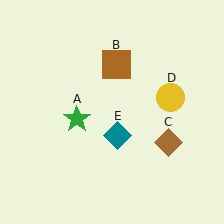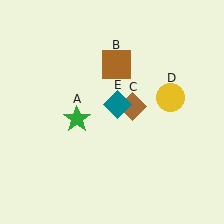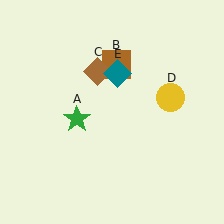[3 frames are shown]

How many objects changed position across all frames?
2 objects changed position: brown diamond (object C), teal diamond (object E).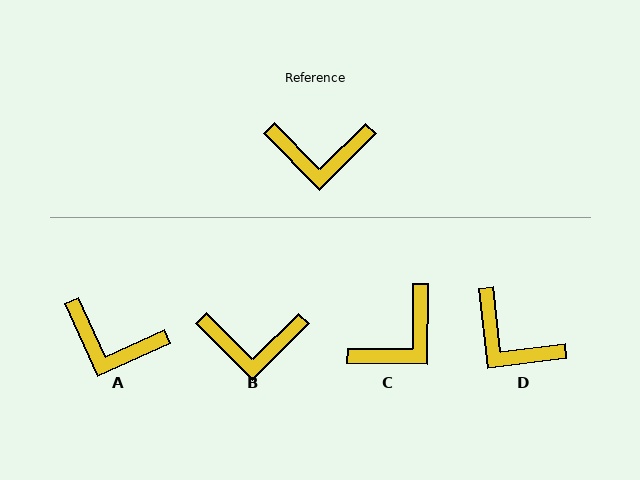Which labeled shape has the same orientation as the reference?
B.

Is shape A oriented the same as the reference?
No, it is off by about 20 degrees.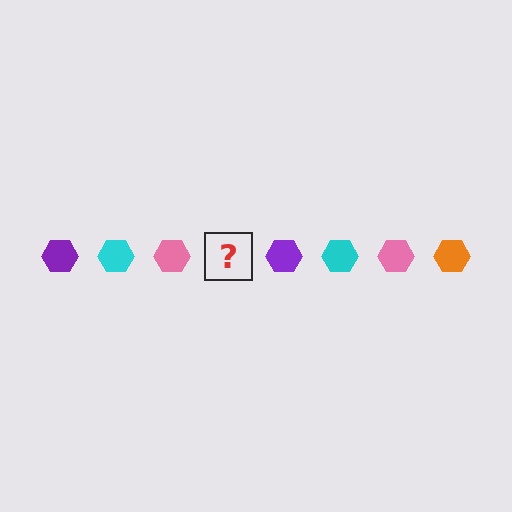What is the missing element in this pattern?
The missing element is an orange hexagon.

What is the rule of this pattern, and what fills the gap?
The rule is that the pattern cycles through purple, cyan, pink, orange hexagons. The gap should be filled with an orange hexagon.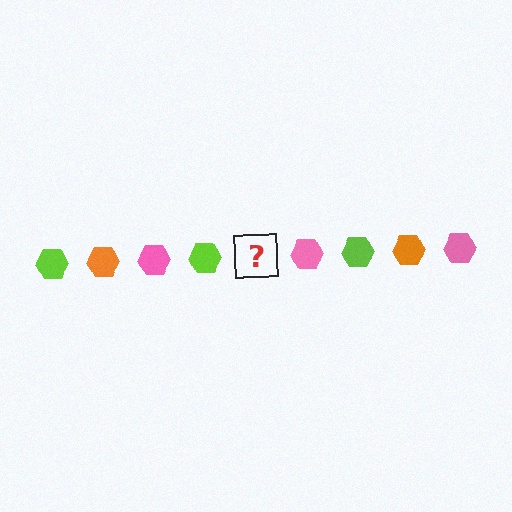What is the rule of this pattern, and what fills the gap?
The rule is that the pattern cycles through lime, orange, pink hexagons. The gap should be filled with an orange hexagon.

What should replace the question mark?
The question mark should be replaced with an orange hexagon.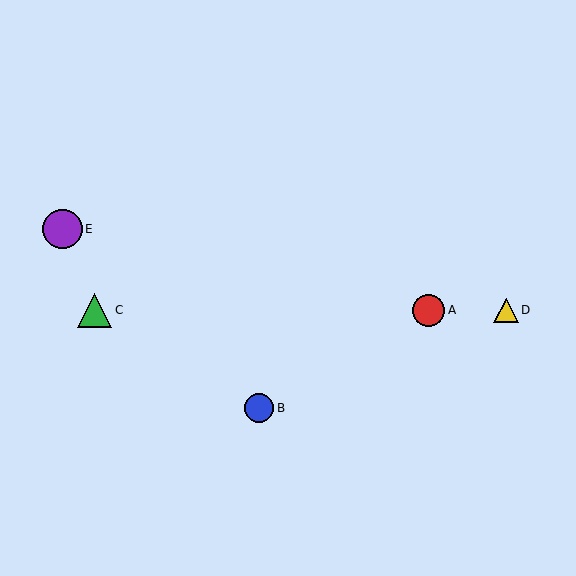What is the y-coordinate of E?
Object E is at y≈229.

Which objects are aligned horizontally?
Objects A, C, D are aligned horizontally.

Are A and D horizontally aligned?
Yes, both are at y≈310.